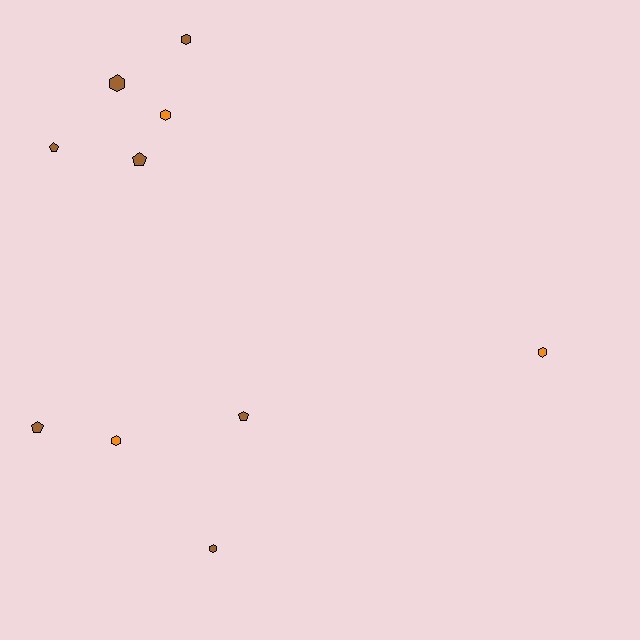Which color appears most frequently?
Brown, with 7 objects.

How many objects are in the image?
There are 10 objects.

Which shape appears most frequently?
Hexagon, with 6 objects.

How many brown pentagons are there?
There are 4 brown pentagons.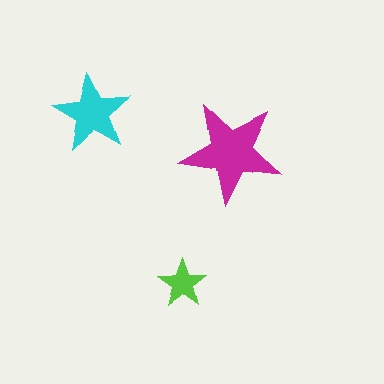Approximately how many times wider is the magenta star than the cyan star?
About 1.5 times wider.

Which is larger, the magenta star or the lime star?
The magenta one.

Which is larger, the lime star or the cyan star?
The cyan one.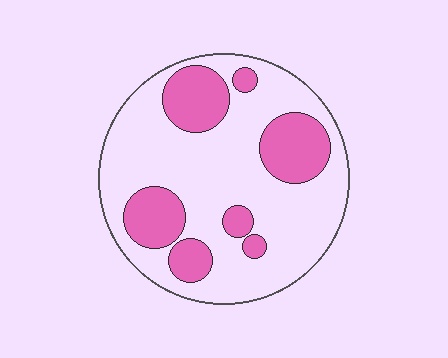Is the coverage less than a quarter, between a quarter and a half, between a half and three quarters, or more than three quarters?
Between a quarter and a half.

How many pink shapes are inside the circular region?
7.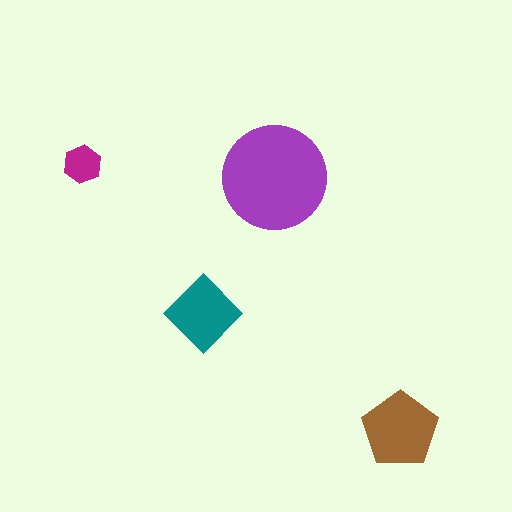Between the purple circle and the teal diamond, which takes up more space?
The purple circle.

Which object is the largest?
The purple circle.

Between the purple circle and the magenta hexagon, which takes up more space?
The purple circle.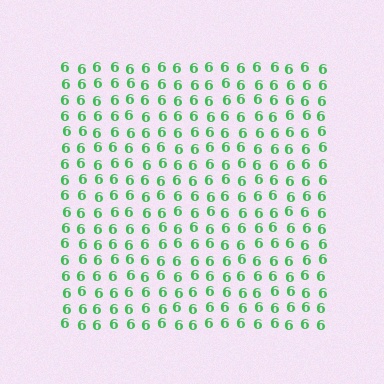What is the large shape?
The large shape is a square.